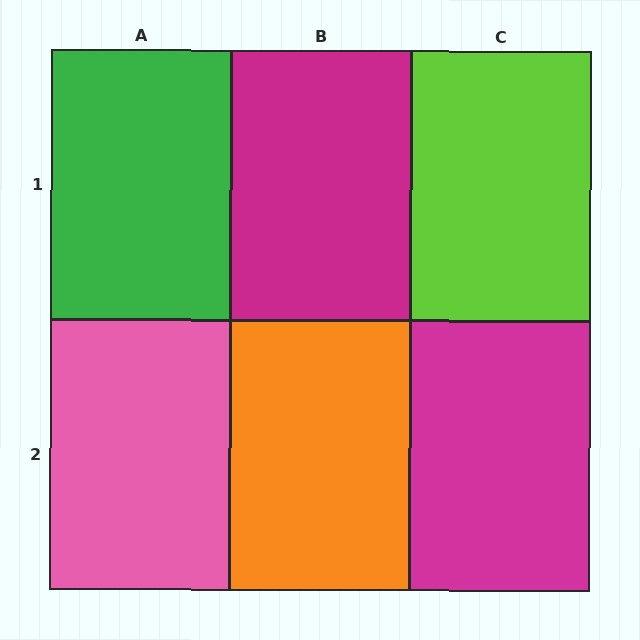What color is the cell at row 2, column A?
Pink.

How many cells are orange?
1 cell is orange.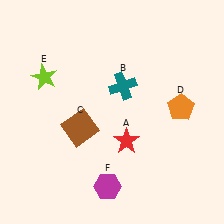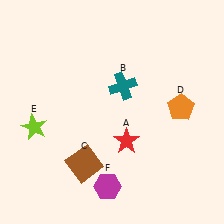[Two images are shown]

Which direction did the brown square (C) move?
The brown square (C) moved down.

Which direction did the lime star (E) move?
The lime star (E) moved down.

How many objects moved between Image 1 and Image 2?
2 objects moved between the two images.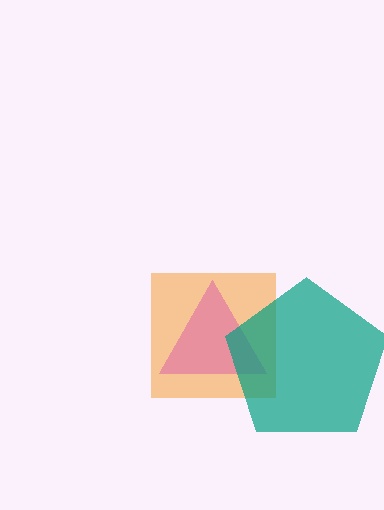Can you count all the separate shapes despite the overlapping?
Yes, there are 3 separate shapes.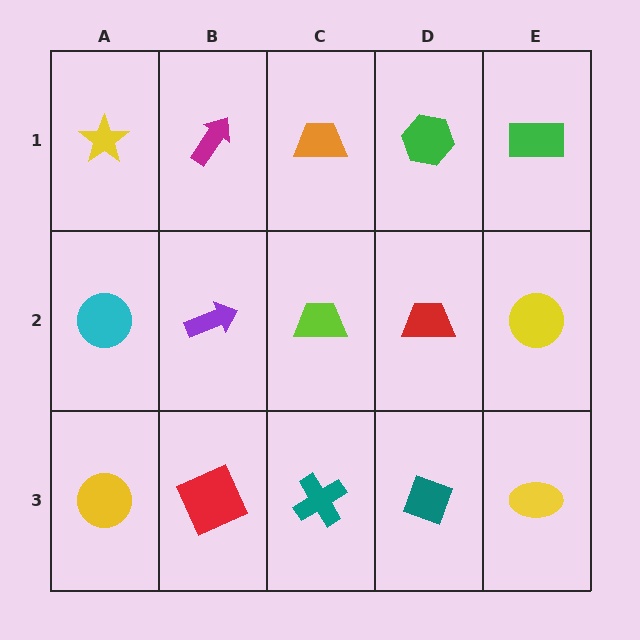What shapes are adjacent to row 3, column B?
A purple arrow (row 2, column B), a yellow circle (row 3, column A), a teal cross (row 3, column C).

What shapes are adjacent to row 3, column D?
A red trapezoid (row 2, column D), a teal cross (row 3, column C), a yellow ellipse (row 3, column E).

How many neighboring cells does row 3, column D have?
3.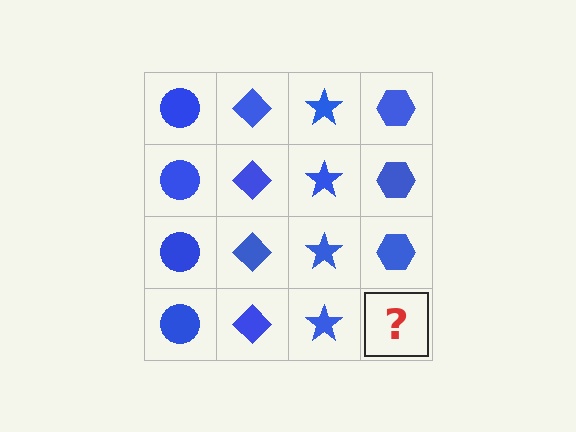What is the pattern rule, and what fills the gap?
The rule is that each column has a consistent shape. The gap should be filled with a blue hexagon.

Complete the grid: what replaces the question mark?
The question mark should be replaced with a blue hexagon.